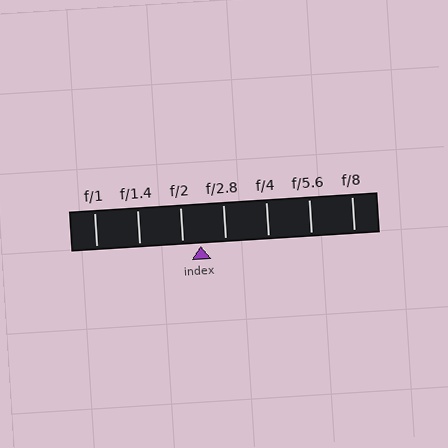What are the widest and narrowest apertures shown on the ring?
The widest aperture shown is f/1 and the narrowest is f/8.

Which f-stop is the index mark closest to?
The index mark is closest to f/2.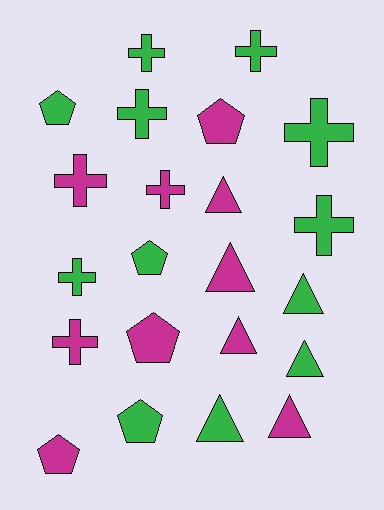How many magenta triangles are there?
There are 4 magenta triangles.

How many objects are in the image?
There are 22 objects.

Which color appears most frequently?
Green, with 12 objects.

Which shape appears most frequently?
Cross, with 9 objects.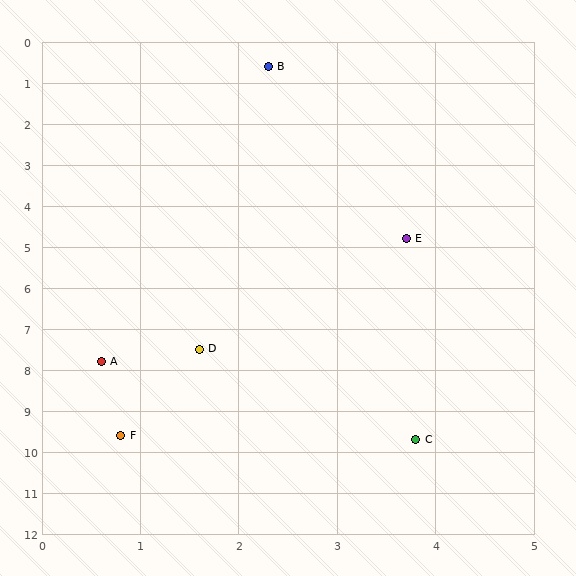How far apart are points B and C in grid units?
Points B and C are about 9.2 grid units apart.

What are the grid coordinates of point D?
Point D is at approximately (1.6, 7.5).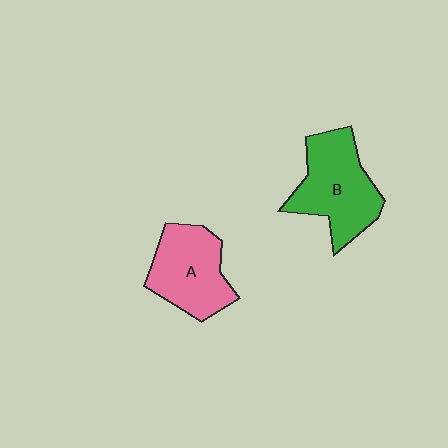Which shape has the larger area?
Shape B (green).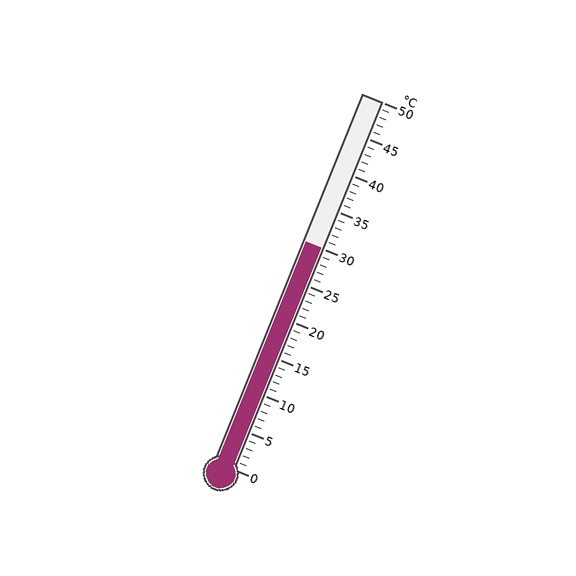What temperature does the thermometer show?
The thermometer shows approximately 30°C.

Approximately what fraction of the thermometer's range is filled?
The thermometer is filled to approximately 60% of its range.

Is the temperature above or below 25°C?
The temperature is above 25°C.